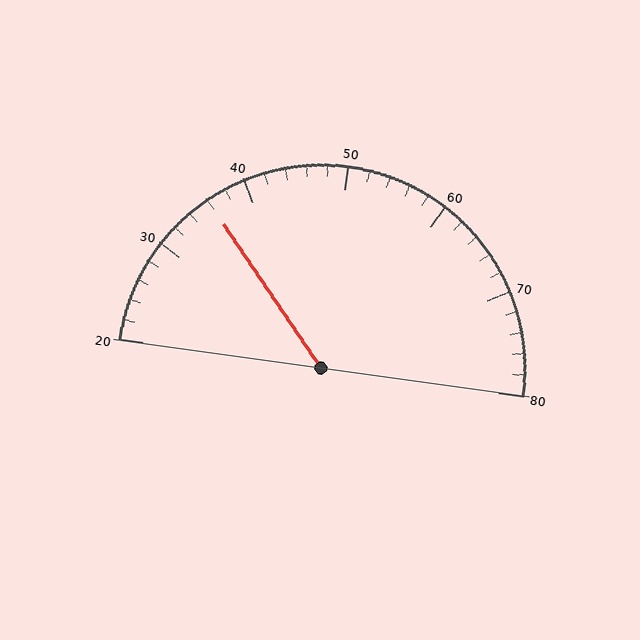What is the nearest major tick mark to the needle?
The nearest major tick mark is 40.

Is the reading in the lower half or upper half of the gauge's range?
The reading is in the lower half of the range (20 to 80).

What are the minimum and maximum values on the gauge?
The gauge ranges from 20 to 80.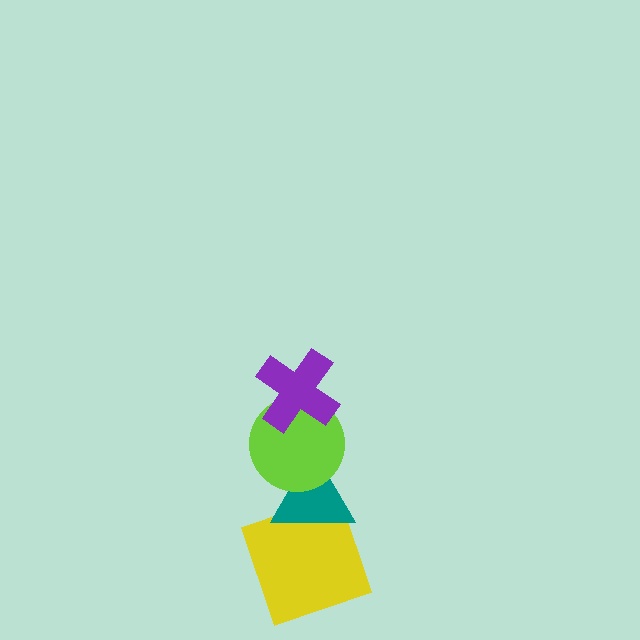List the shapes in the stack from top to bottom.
From top to bottom: the purple cross, the lime circle, the teal triangle, the yellow square.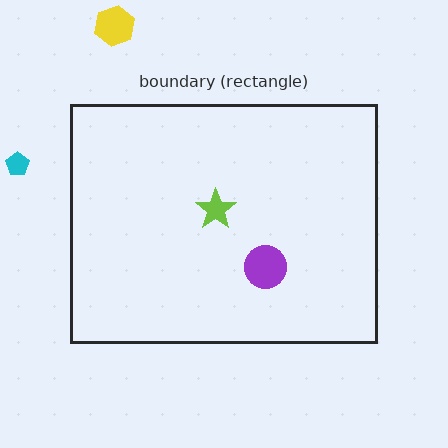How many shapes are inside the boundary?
2 inside, 2 outside.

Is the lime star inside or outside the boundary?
Inside.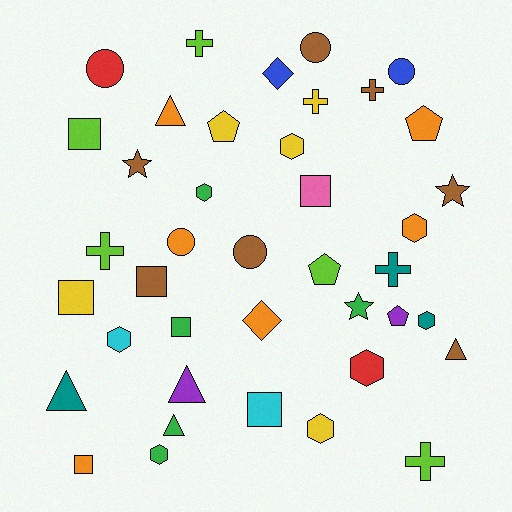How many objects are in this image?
There are 40 objects.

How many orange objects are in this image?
There are 6 orange objects.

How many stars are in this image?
There are 3 stars.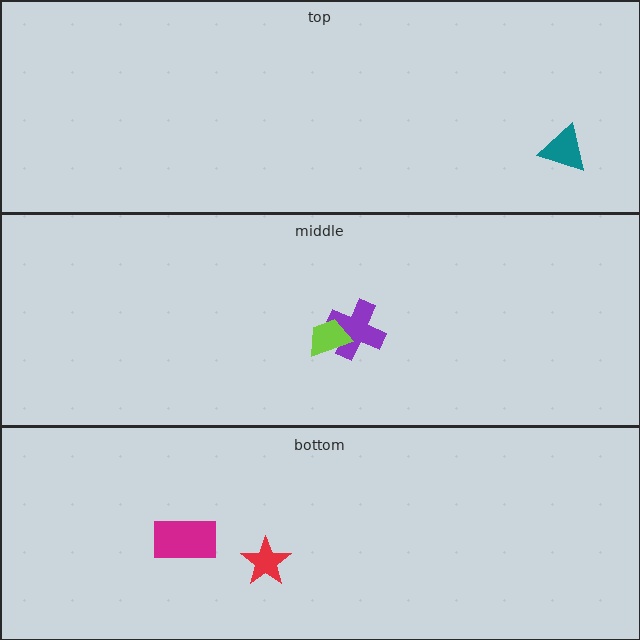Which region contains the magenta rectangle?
The bottom region.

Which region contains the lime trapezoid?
The middle region.